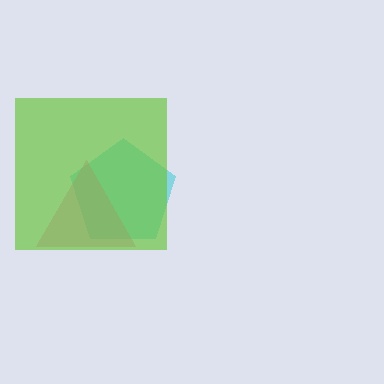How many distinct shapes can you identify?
There are 3 distinct shapes: a cyan pentagon, a pink triangle, a lime square.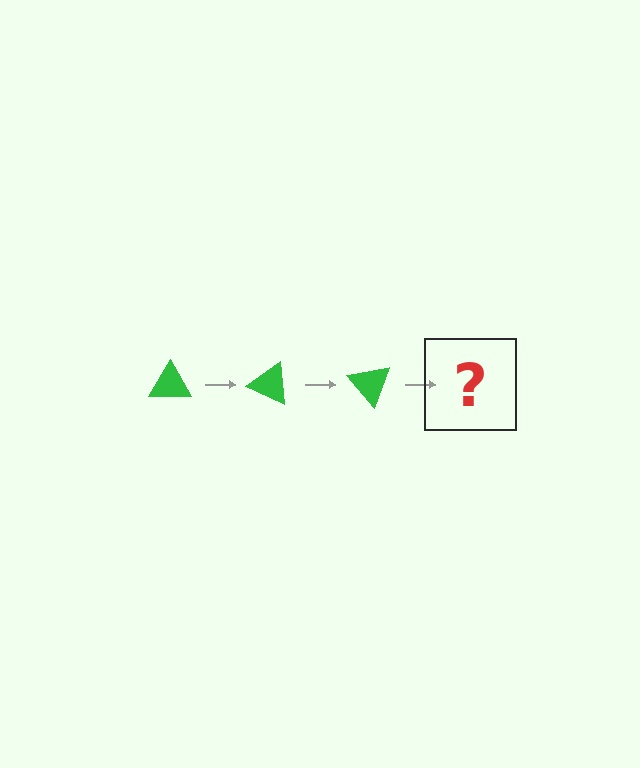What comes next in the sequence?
The next element should be a green triangle rotated 75 degrees.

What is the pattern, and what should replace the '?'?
The pattern is that the triangle rotates 25 degrees each step. The '?' should be a green triangle rotated 75 degrees.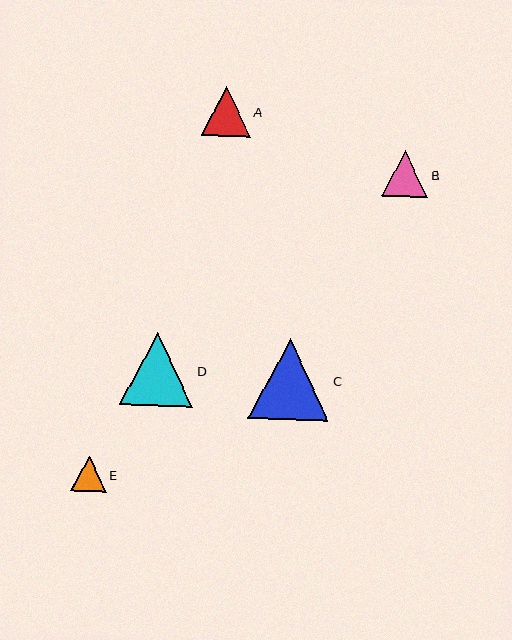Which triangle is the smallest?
Triangle E is the smallest with a size of approximately 36 pixels.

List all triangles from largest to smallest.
From largest to smallest: C, D, A, B, E.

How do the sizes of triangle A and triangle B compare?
Triangle A and triangle B are approximately the same size.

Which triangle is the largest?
Triangle C is the largest with a size of approximately 80 pixels.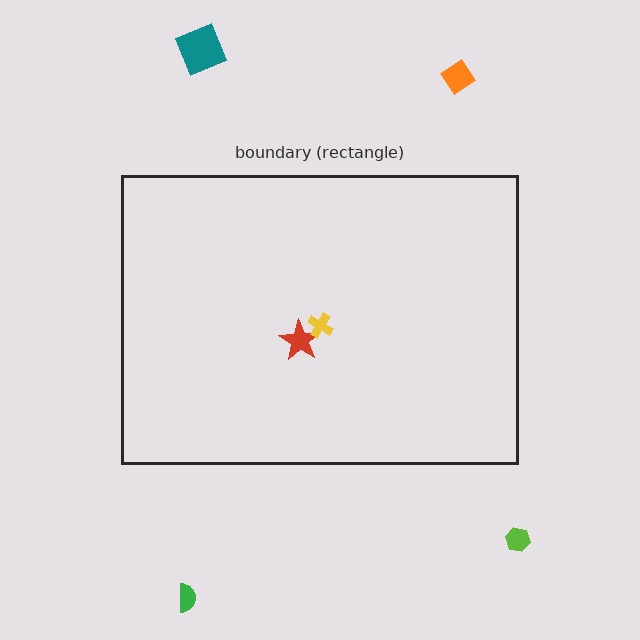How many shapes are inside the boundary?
2 inside, 4 outside.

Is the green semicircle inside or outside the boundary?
Outside.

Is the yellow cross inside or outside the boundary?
Inside.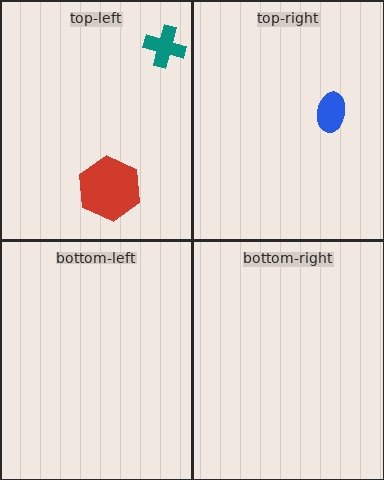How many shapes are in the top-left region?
2.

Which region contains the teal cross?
The top-left region.